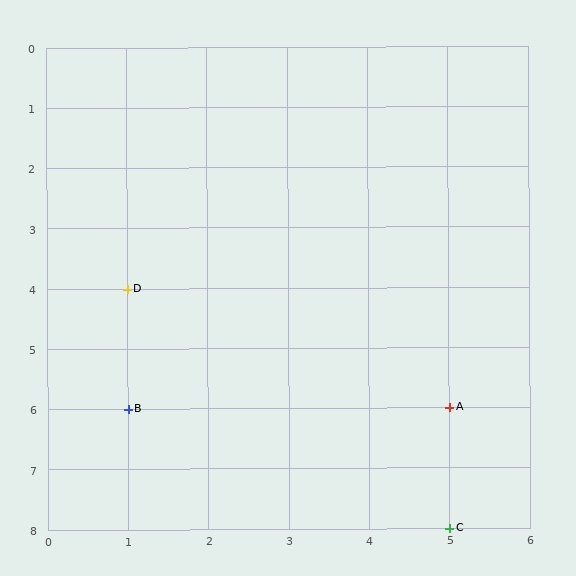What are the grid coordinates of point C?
Point C is at grid coordinates (5, 8).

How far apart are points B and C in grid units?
Points B and C are 4 columns and 2 rows apart (about 4.5 grid units diagonally).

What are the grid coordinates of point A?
Point A is at grid coordinates (5, 6).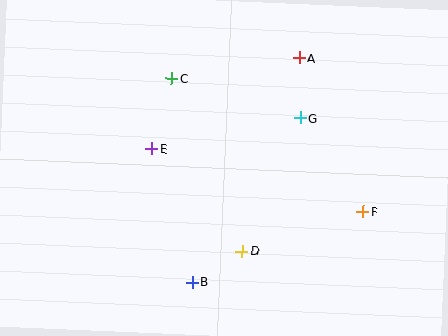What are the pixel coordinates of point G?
Point G is at (301, 118).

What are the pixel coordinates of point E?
Point E is at (152, 149).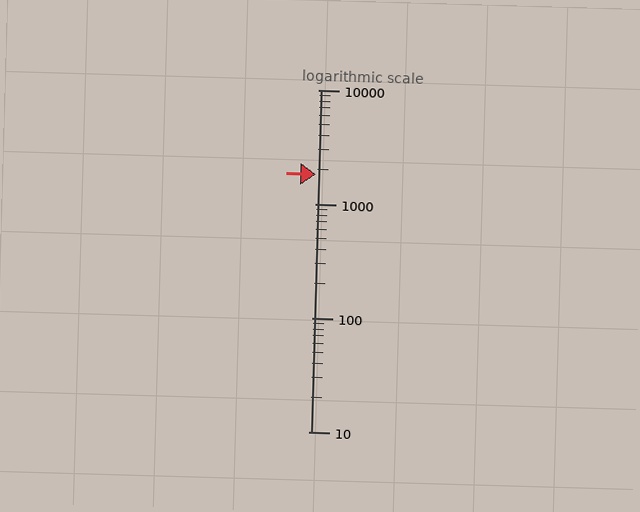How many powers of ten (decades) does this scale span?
The scale spans 3 decades, from 10 to 10000.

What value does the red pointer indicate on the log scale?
The pointer indicates approximately 1800.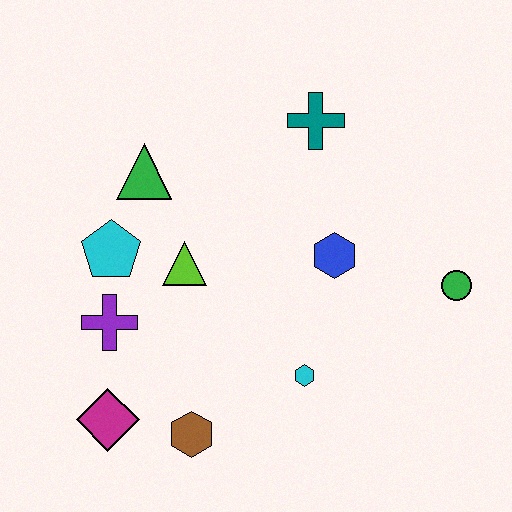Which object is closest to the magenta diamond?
The brown hexagon is closest to the magenta diamond.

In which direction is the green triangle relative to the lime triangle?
The green triangle is above the lime triangle.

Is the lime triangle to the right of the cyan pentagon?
Yes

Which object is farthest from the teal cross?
The magenta diamond is farthest from the teal cross.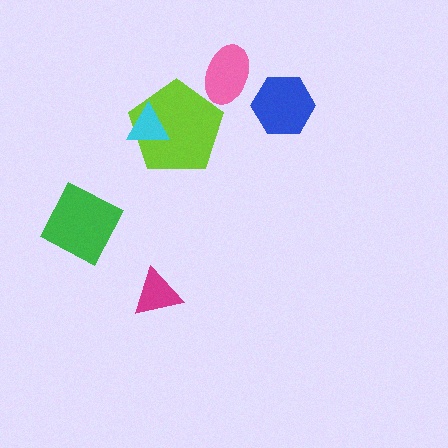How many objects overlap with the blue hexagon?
0 objects overlap with the blue hexagon.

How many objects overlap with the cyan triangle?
1 object overlaps with the cyan triangle.